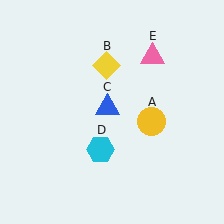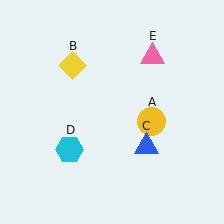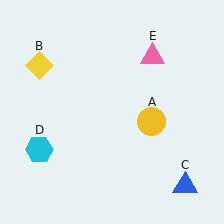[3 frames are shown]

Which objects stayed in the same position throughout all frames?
Yellow circle (object A) and pink triangle (object E) remained stationary.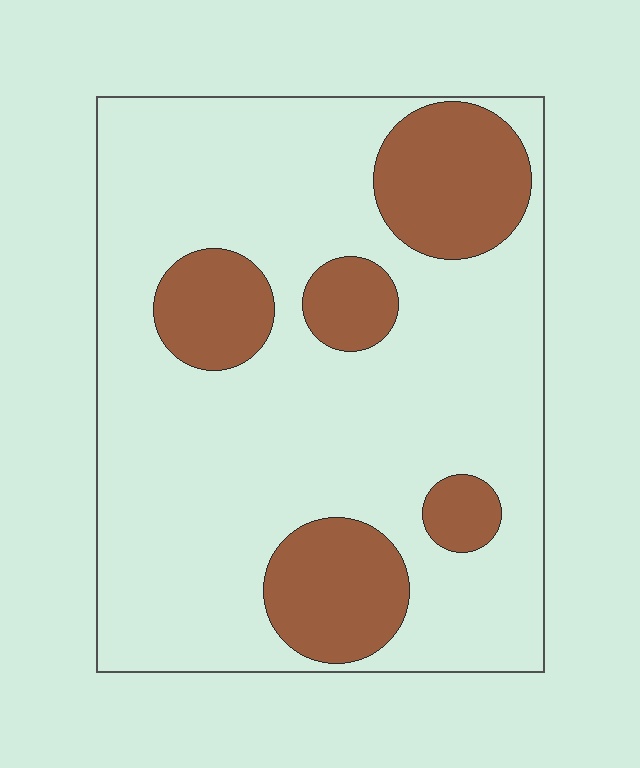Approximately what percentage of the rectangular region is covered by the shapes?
Approximately 25%.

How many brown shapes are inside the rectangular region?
5.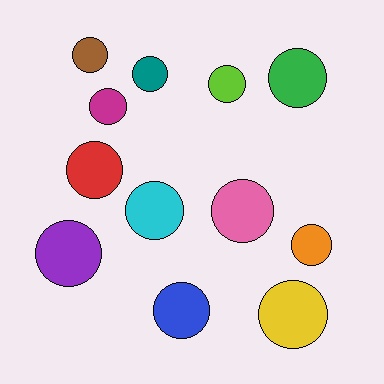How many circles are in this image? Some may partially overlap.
There are 12 circles.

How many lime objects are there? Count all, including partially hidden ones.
There is 1 lime object.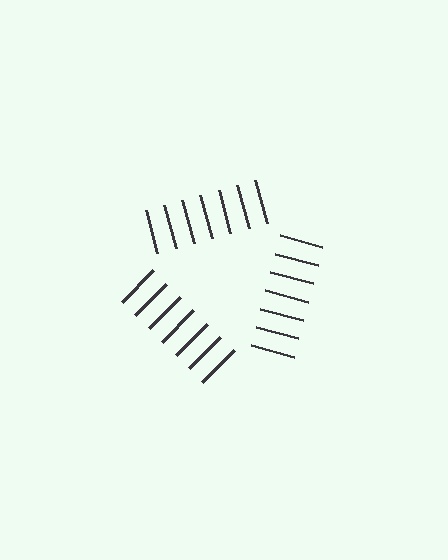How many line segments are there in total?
21 — 7 along each of the 3 edges.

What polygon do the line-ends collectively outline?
An illusory triangle — the line segments terminate on its edges but no continuous stroke is drawn.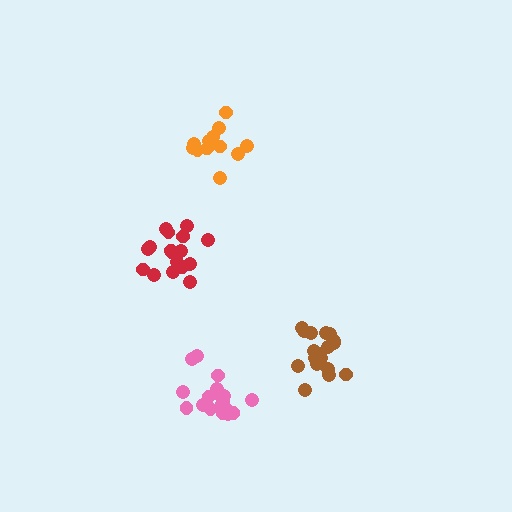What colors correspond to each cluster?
The clusters are colored: red, brown, pink, orange.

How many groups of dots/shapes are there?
There are 4 groups.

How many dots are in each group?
Group 1: 17 dots, Group 2: 19 dots, Group 3: 19 dots, Group 4: 13 dots (68 total).